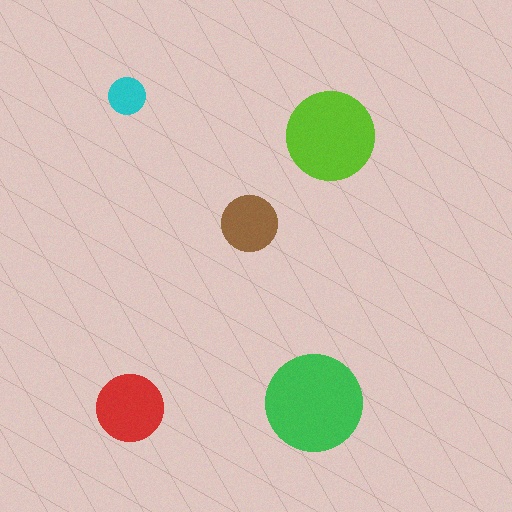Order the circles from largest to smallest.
the green one, the lime one, the red one, the brown one, the cyan one.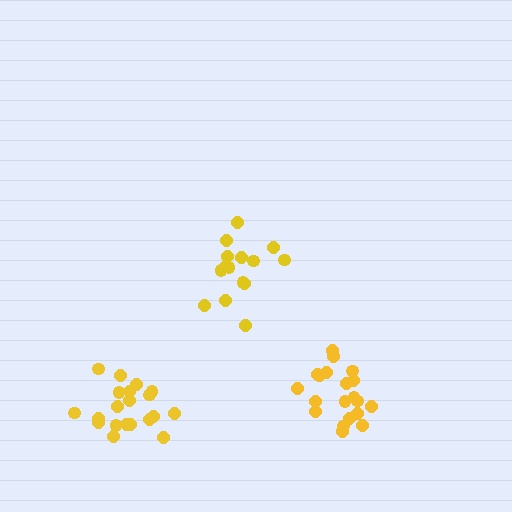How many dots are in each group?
Group 1: 20 dots, Group 2: 15 dots, Group 3: 20 dots (55 total).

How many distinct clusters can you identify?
There are 3 distinct clusters.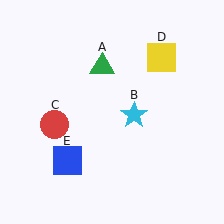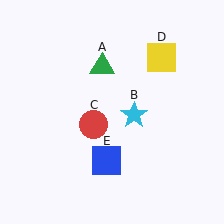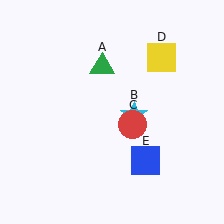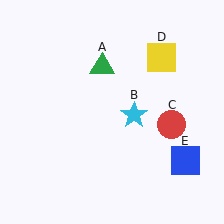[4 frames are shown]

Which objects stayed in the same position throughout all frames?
Green triangle (object A) and cyan star (object B) and yellow square (object D) remained stationary.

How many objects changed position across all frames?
2 objects changed position: red circle (object C), blue square (object E).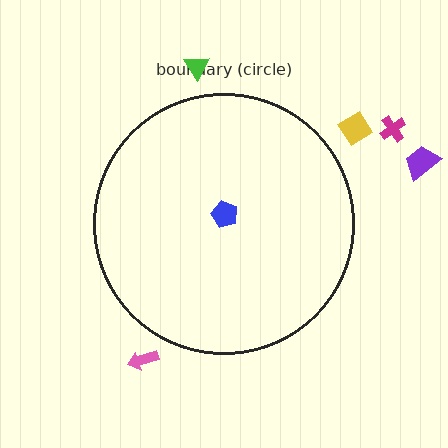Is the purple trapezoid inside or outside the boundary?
Outside.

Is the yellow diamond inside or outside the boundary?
Outside.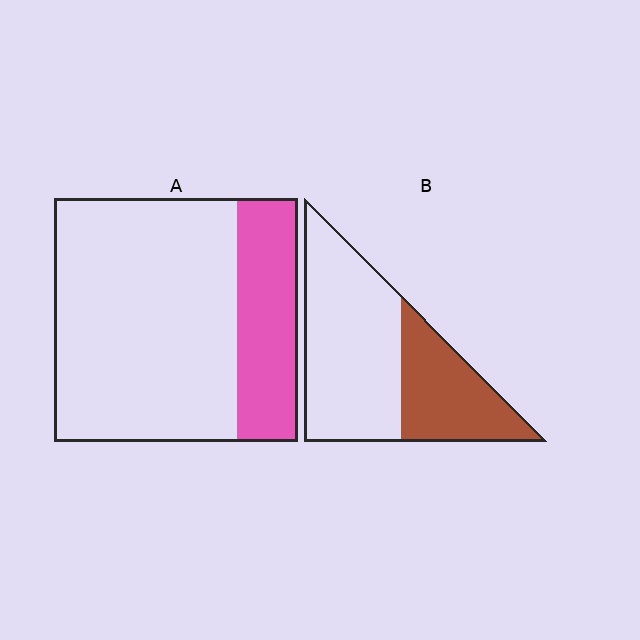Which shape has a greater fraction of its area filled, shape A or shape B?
Shape B.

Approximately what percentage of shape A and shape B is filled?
A is approximately 25% and B is approximately 35%.